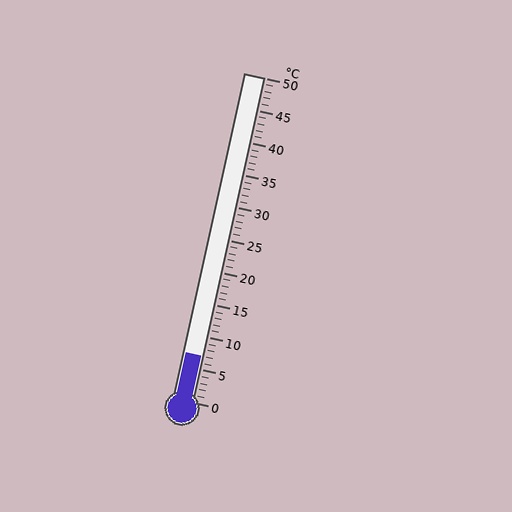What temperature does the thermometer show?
The thermometer shows approximately 7°C.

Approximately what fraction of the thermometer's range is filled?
The thermometer is filled to approximately 15% of its range.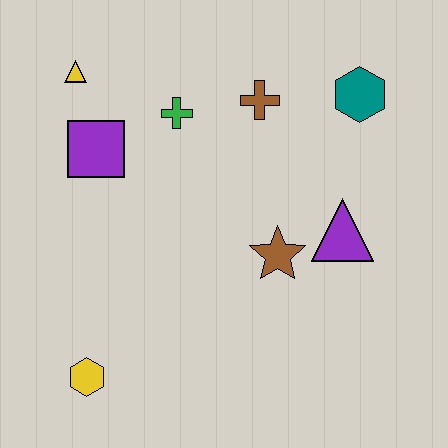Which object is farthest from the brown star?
The yellow triangle is farthest from the brown star.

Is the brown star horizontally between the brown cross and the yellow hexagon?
No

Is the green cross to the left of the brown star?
Yes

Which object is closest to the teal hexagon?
The brown cross is closest to the teal hexagon.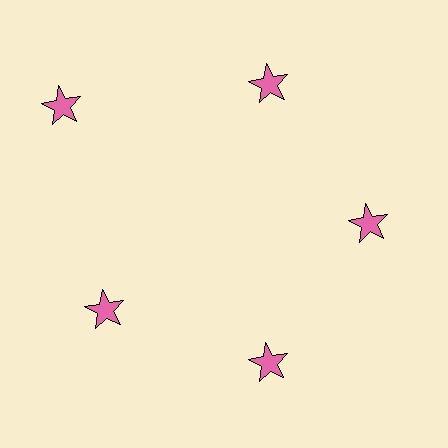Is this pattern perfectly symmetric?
No. The 5 pink stars are arranged in a ring, but one element near the 10 o'clock position is pushed outward from the center, breaking the 5-fold rotational symmetry.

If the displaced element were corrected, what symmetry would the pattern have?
It would have 5-fold rotational symmetry — the pattern would map onto itself every 72 degrees.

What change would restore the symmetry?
The symmetry would be restored by moving it inward, back onto the ring so that all 5 stars sit at equal angles and equal distance from the center.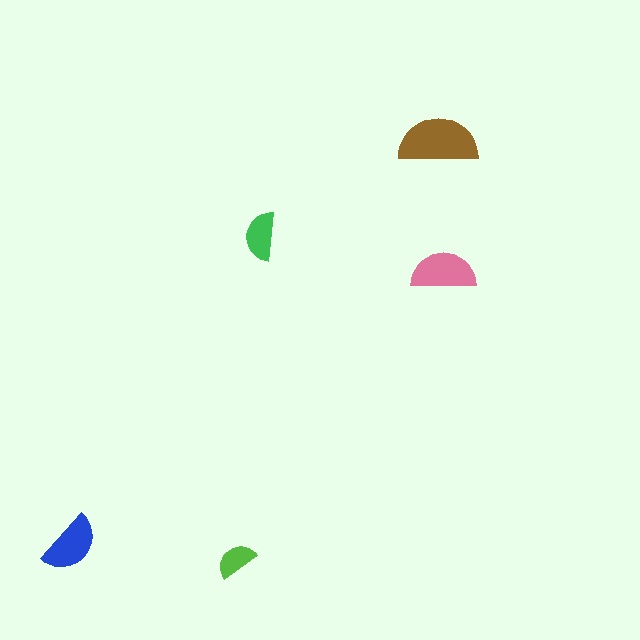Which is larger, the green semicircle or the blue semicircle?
The blue one.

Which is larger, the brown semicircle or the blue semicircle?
The brown one.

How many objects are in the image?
There are 5 objects in the image.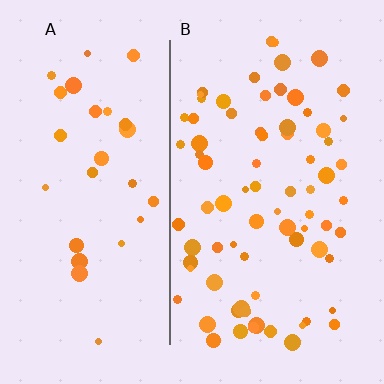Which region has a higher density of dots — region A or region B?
B (the right).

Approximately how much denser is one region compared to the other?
Approximately 2.6× — region B over region A.